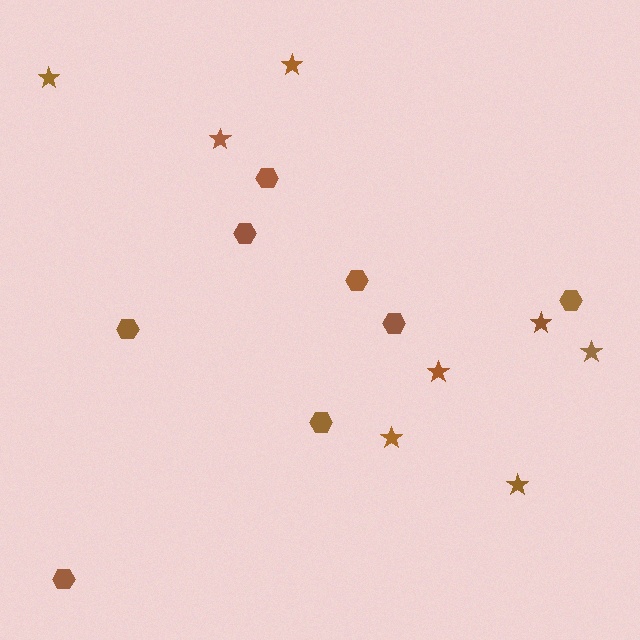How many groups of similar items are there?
There are 2 groups: one group of hexagons (8) and one group of stars (8).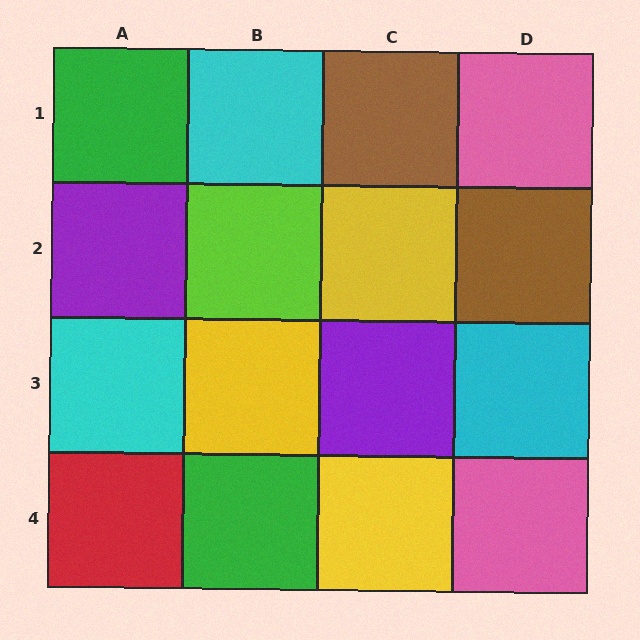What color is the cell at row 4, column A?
Red.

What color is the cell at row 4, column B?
Green.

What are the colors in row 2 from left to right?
Purple, lime, yellow, brown.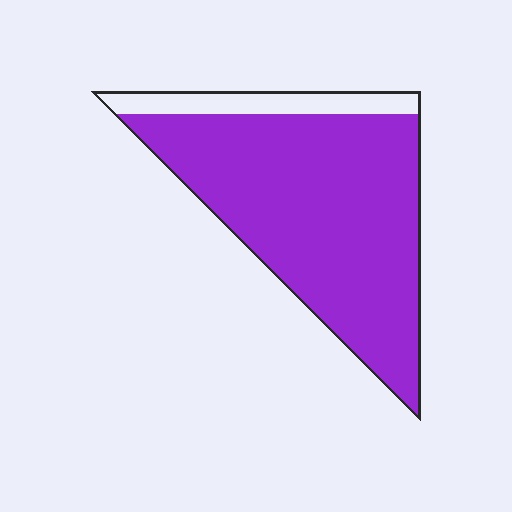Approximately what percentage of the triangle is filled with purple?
Approximately 85%.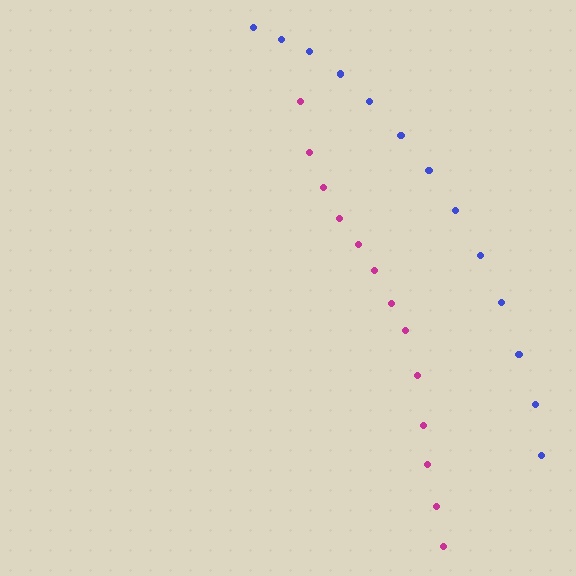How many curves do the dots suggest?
There are 2 distinct paths.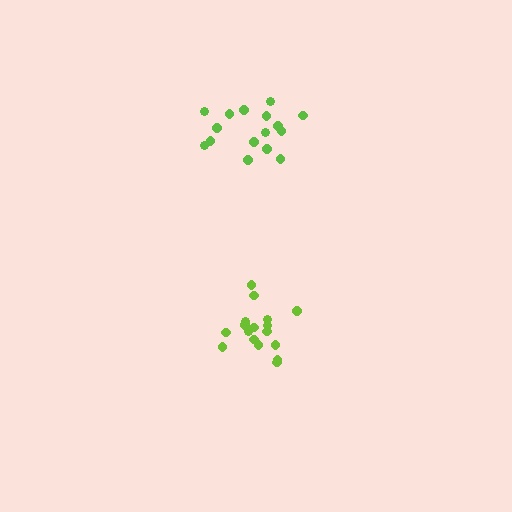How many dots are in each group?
Group 1: 16 dots, Group 2: 17 dots (33 total).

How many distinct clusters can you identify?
There are 2 distinct clusters.